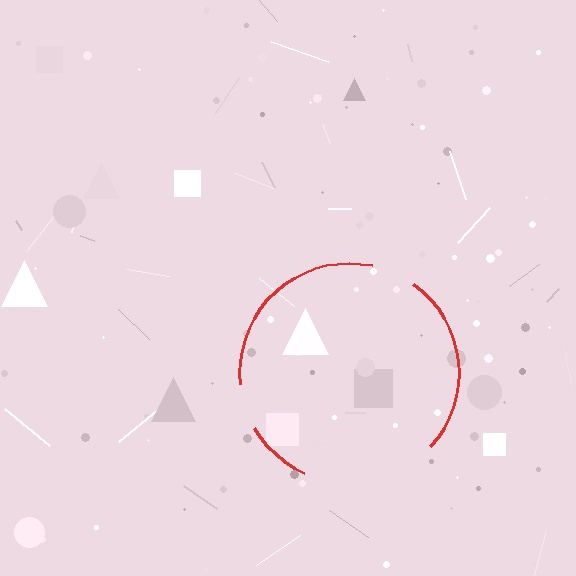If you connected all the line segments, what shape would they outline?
They would outline a circle.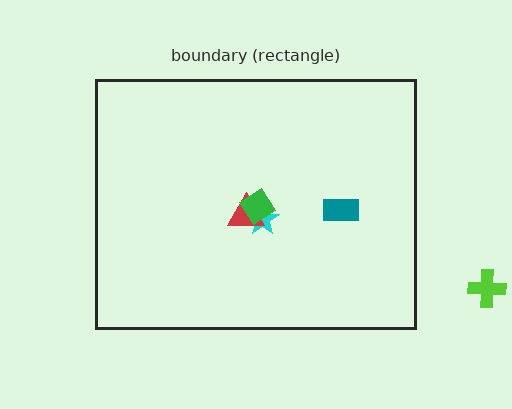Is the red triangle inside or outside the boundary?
Inside.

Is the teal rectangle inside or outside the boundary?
Inside.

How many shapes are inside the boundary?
4 inside, 1 outside.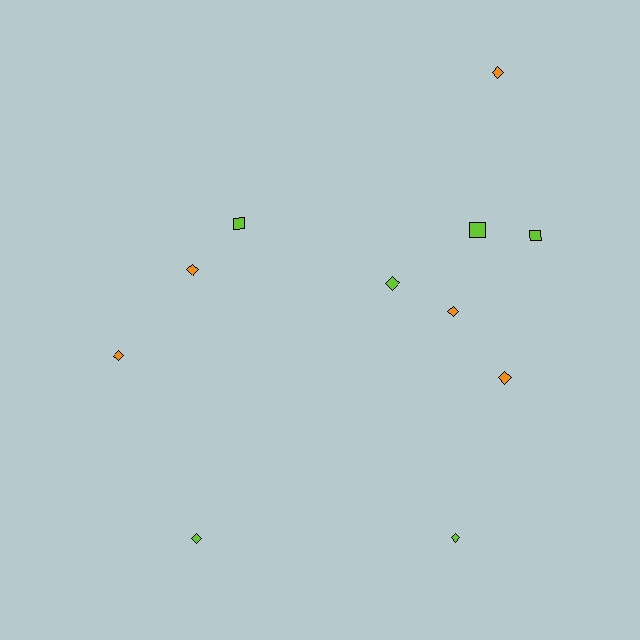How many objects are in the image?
There are 11 objects.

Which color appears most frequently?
Lime, with 6 objects.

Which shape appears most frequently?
Diamond, with 8 objects.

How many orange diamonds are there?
There are 5 orange diamonds.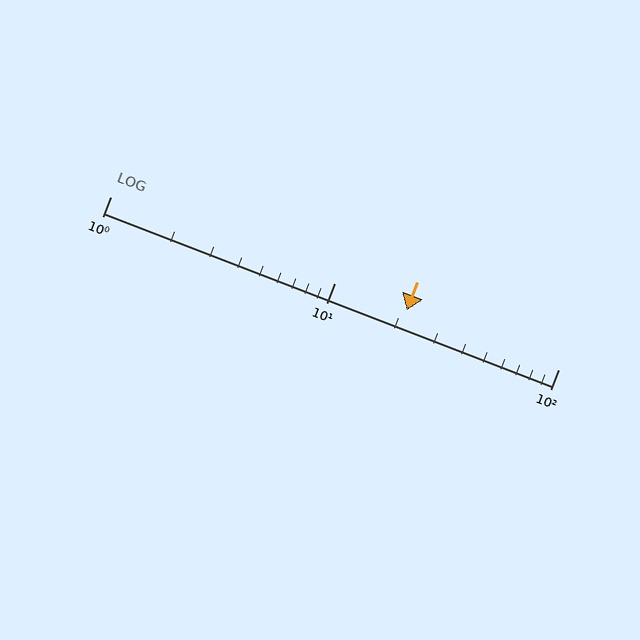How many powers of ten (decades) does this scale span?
The scale spans 2 decades, from 1 to 100.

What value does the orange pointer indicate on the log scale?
The pointer indicates approximately 21.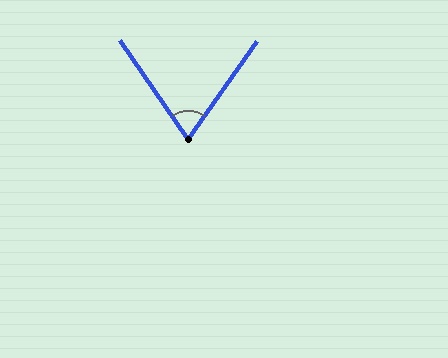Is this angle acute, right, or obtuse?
It is acute.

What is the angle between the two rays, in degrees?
Approximately 70 degrees.